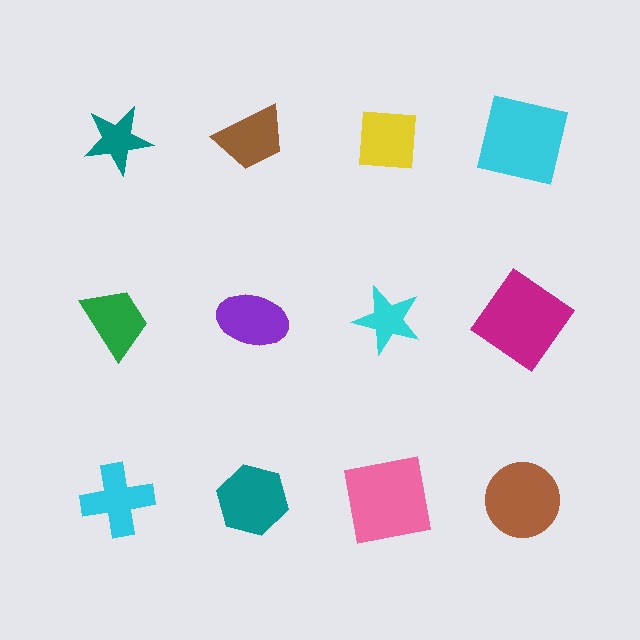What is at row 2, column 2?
A purple ellipse.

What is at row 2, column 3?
A cyan star.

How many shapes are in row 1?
4 shapes.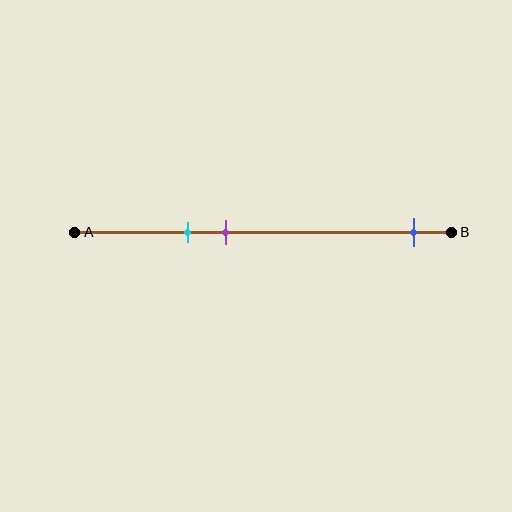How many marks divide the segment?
There are 3 marks dividing the segment.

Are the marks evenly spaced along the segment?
No, the marks are not evenly spaced.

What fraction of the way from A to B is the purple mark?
The purple mark is approximately 40% (0.4) of the way from A to B.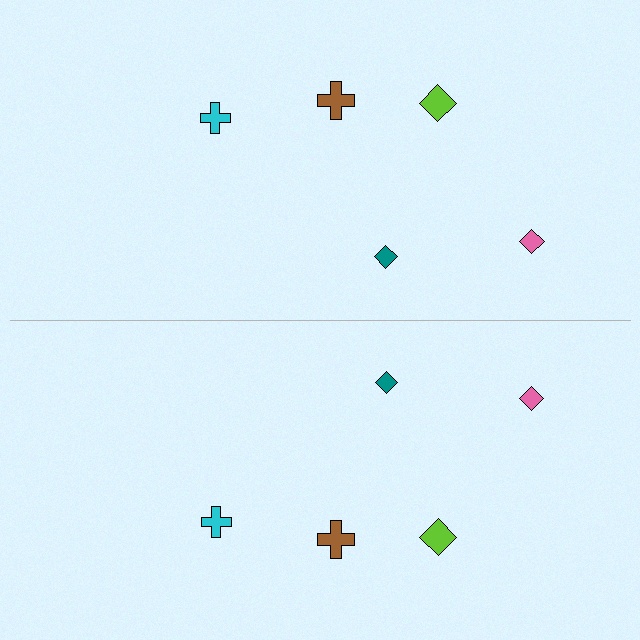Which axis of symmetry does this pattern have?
The pattern has a horizontal axis of symmetry running through the center of the image.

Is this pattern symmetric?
Yes, this pattern has bilateral (reflection) symmetry.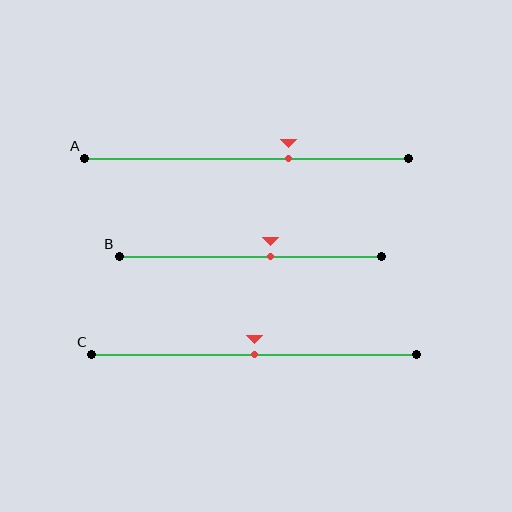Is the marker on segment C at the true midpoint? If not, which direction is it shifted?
Yes, the marker on segment C is at the true midpoint.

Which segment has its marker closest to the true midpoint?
Segment C has its marker closest to the true midpoint.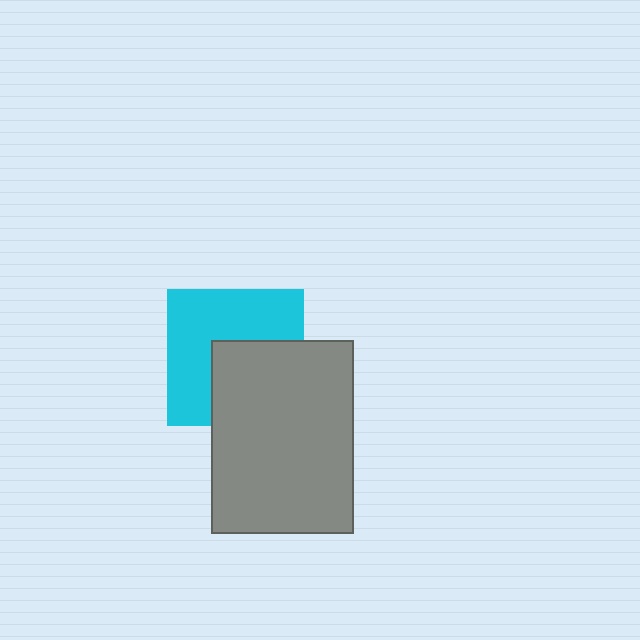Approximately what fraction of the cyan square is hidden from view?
Roughly 43% of the cyan square is hidden behind the gray rectangle.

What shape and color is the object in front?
The object in front is a gray rectangle.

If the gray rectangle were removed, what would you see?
You would see the complete cyan square.